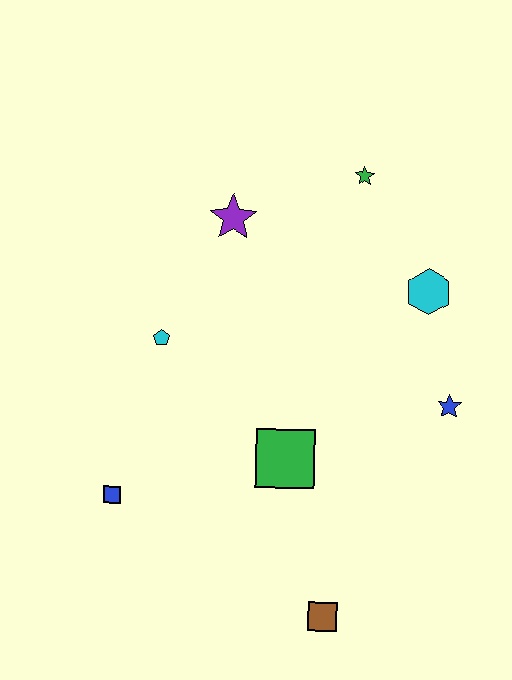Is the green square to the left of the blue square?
No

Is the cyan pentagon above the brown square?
Yes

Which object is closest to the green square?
The brown square is closest to the green square.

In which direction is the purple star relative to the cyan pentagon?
The purple star is above the cyan pentagon.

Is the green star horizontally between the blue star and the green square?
Yes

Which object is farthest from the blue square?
The green star is farthest from the blue square.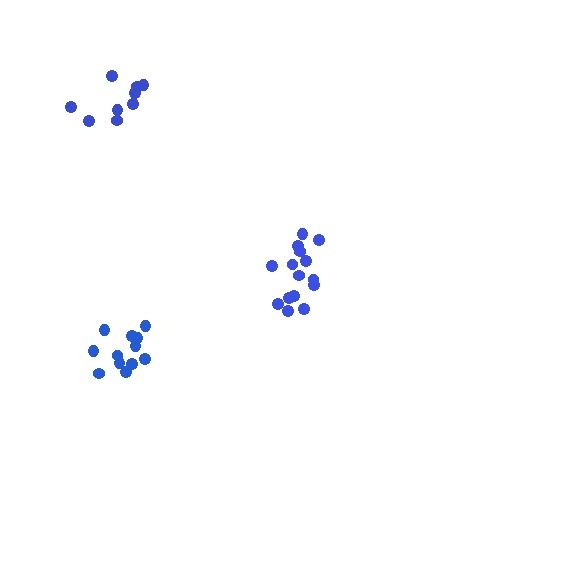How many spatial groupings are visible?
There are 3 spatial groupings.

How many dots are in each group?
Group 1: 12 dots, Group 2: 15 dots, Group 3: 9 dots (36 total).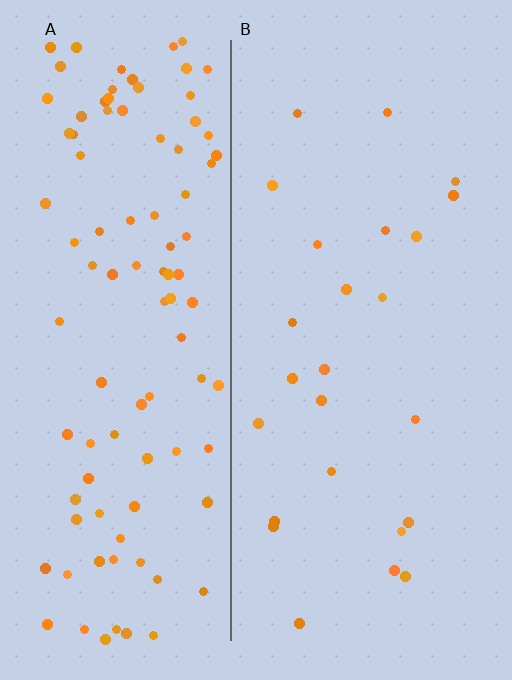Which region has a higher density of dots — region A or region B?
A (the left).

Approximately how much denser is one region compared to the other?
Approximately 4.1× — region A over region B.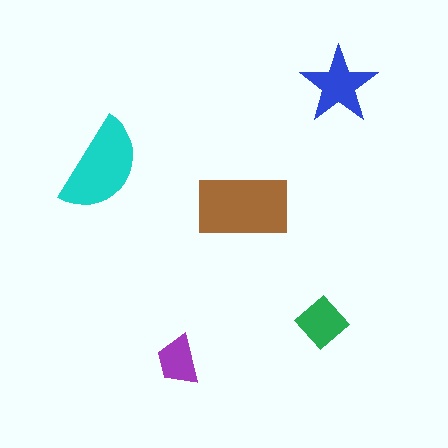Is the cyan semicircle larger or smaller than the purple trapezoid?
Larger.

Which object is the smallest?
The purple trapezoid.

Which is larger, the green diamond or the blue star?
The blue star.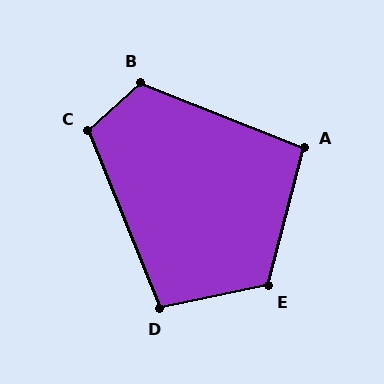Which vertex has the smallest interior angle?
A, at approximately 97 degrees.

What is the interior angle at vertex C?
Approximately 110 degrees (obtuse).